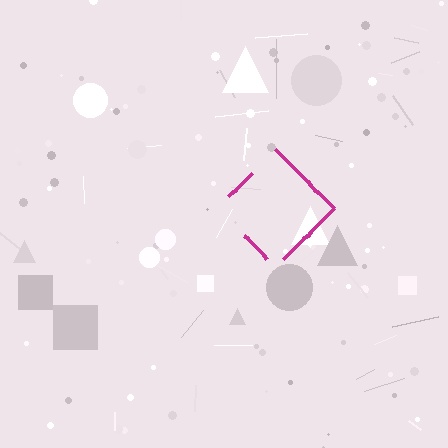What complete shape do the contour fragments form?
The contour fragments form a diamond.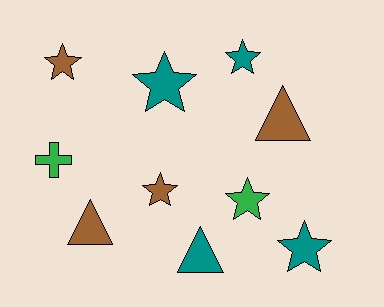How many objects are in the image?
There are 10 objects.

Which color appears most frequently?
Brown, with 4 objects.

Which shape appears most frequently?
Star, with 6 objects.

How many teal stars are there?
There are 3 teal stars.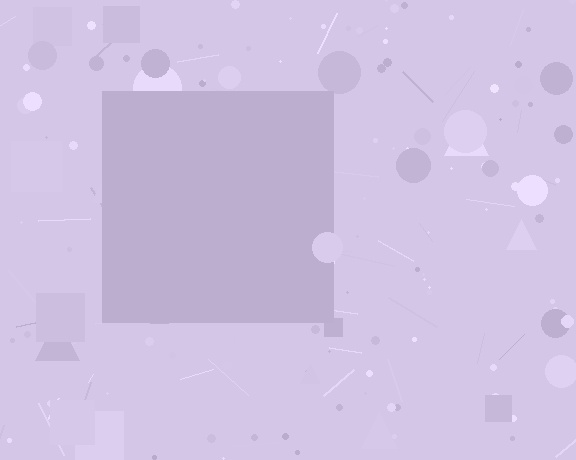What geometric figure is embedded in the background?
A square is embedded in the background.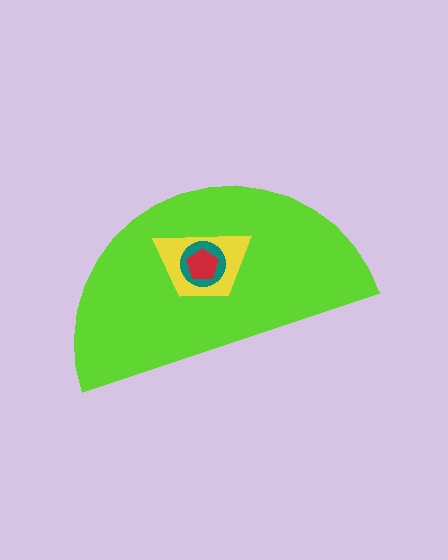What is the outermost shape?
The lime semicircle.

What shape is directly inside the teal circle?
The red pentagon.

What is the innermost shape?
The red pentagon.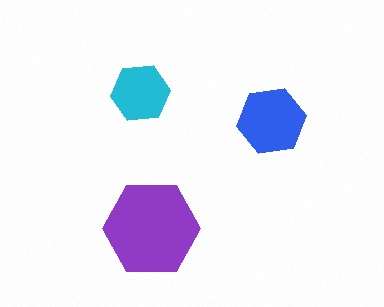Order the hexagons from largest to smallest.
the purple one, the blue one, the cyan one.